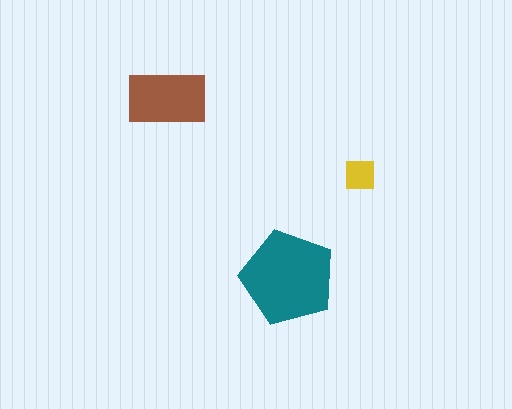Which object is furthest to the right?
The yellow square is rightmost.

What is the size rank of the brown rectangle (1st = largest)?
2nd.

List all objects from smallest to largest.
The yellow square, the brown rectangle, the teal pentagon.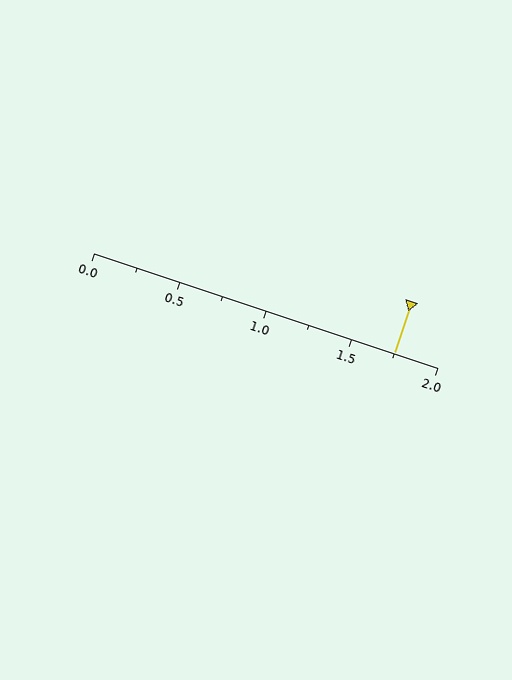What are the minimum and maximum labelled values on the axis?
The axis runs from 0.0 to 2.0.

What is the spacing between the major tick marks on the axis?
The major ticks are spaced 0.5 apart.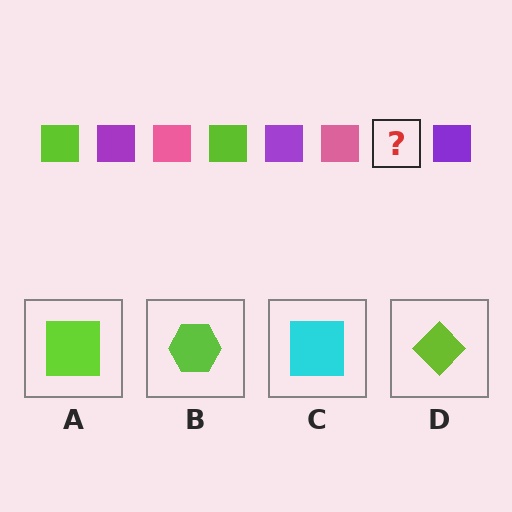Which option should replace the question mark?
Option A.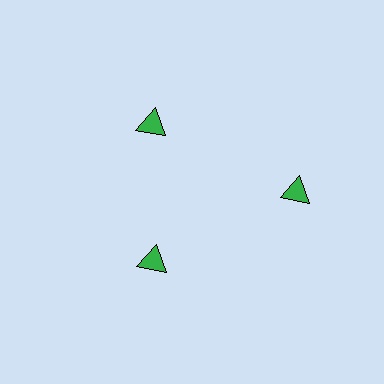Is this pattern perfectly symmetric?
No. The 3 green triangles are arranged in a ring, but one element near the 3 o'clock position is pushed outward from the center, breaking the 3-fold rotational symmetry.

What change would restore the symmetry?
The symmetry would be restored by moving it inward, back onto the ring so that all 3 triangles sit at equal angles and equal distance from the center.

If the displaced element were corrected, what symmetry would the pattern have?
It would have 3-fold rotational symmetry — the pattern would map onto itself every 120 degrees.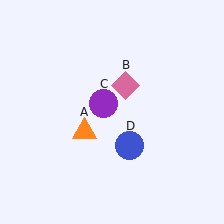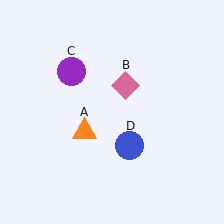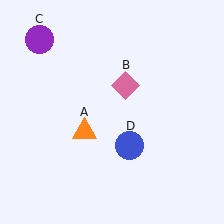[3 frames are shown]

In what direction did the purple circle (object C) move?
The purple circle (object C) moved up and to the left.